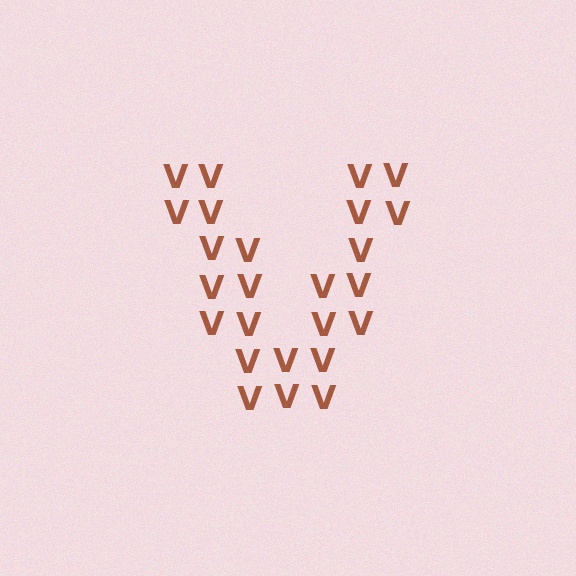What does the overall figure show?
The overall figure shows the letter V.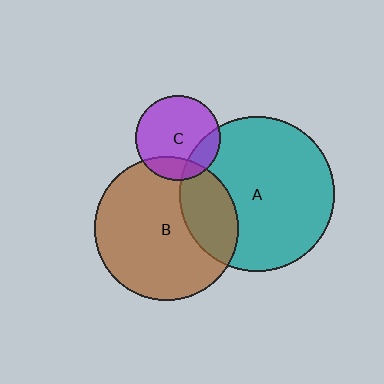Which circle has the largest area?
Circle A (teal).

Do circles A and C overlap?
Yes.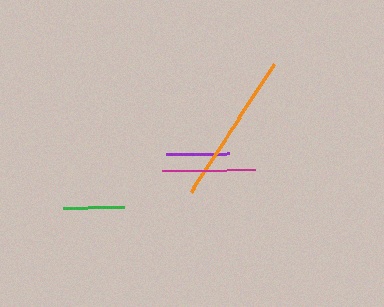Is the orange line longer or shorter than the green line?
The orange line is longer than the green line.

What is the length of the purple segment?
The purple segment is approximately 63 pixels long.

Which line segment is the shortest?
The green line is the shortest at approximately 61 pixels.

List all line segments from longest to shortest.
From longest to shortest: orange, magenta, purple, green.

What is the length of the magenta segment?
The magenta segment is approximately 93 pixels long.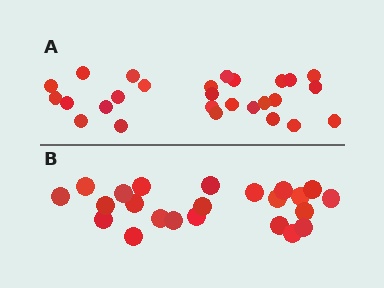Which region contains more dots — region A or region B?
Region A (the top region) has more dots.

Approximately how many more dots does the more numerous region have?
Region A has about 4 more dots than region B.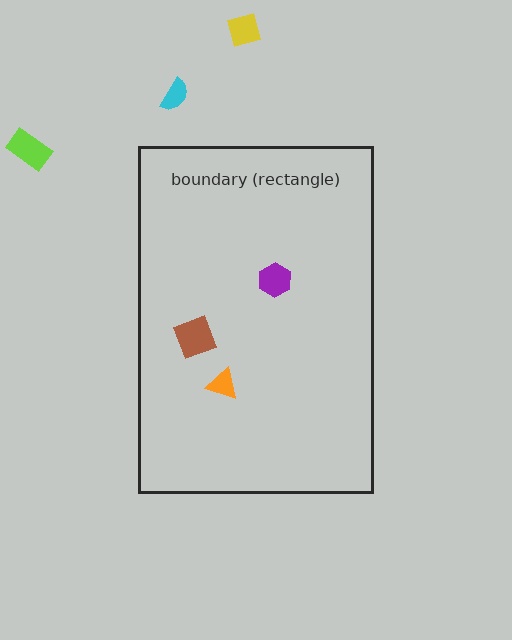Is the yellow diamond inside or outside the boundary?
Outside.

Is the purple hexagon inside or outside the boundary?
Inside.